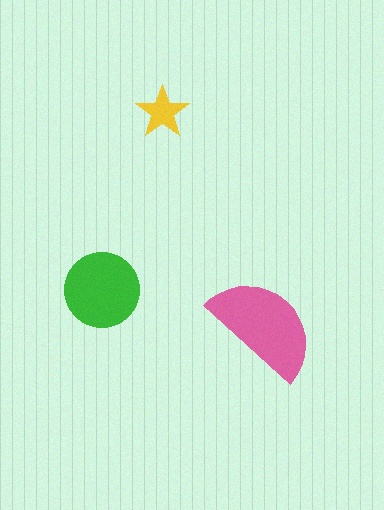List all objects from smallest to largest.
The yellow star, the green circle, the pink semicircle.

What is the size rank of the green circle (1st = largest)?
2nd.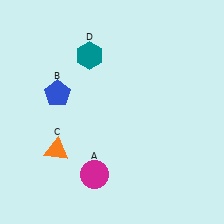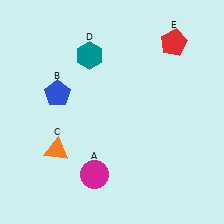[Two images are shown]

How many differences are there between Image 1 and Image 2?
There is 1 difference between the two images.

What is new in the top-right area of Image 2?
A red pentagon (E) was added in the top-right area of Image 2.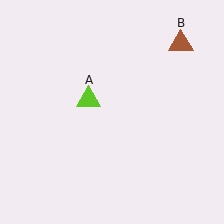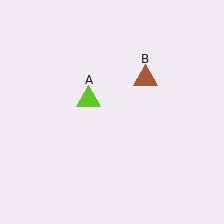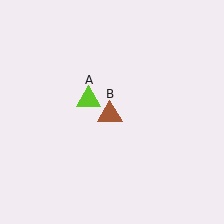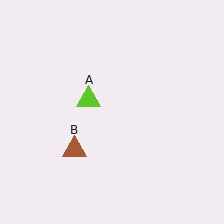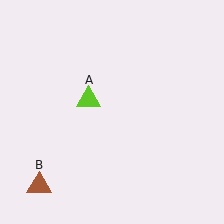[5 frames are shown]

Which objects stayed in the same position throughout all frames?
Lime triangle (object A) remained stationary.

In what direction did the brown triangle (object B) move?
The brown triangle (object B) moved down and to the left.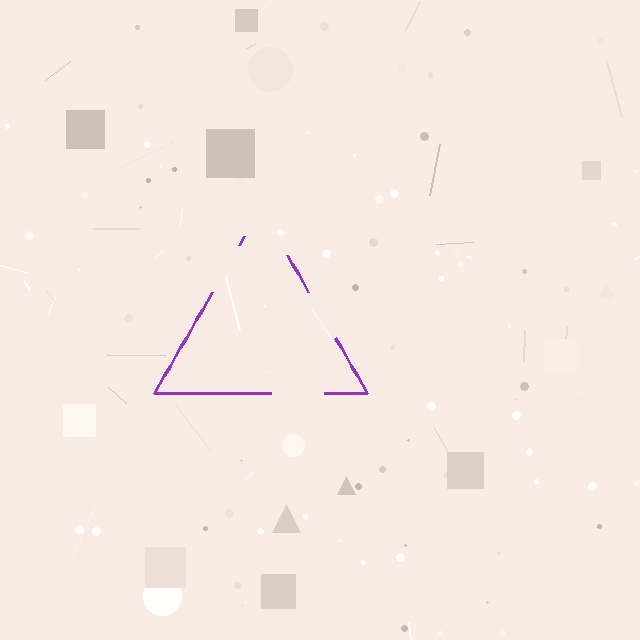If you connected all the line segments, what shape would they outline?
They would outline a triangle.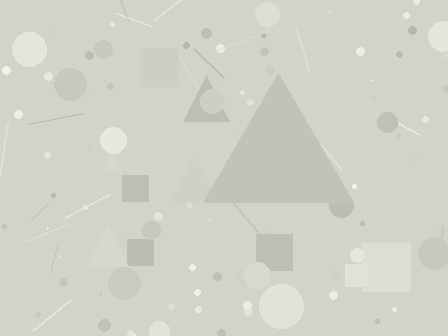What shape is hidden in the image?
A triangle is hidden in the image.